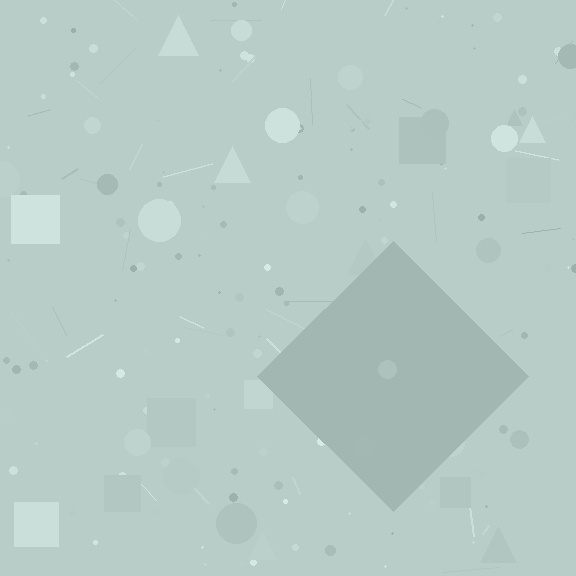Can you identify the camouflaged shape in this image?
The camouflaged shape is a diamond.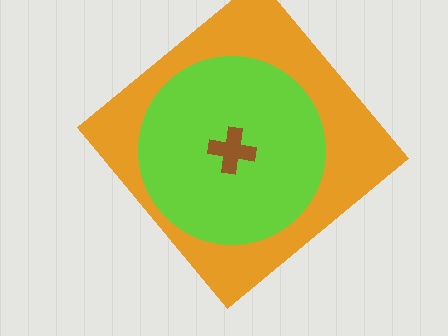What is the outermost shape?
The orange diamond.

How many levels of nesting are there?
3.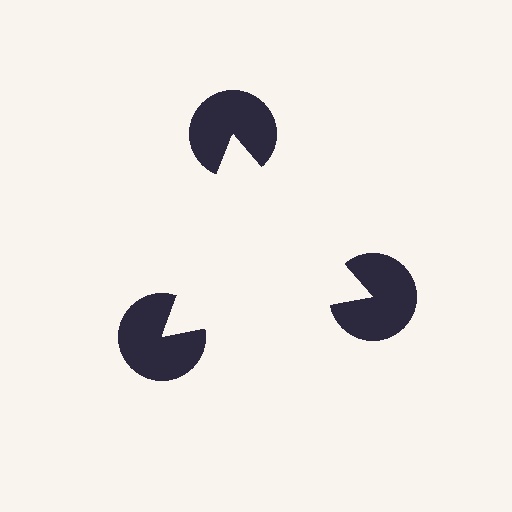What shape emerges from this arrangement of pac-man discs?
An illusory triangle — its edges are inferred from the aligned wedge cuts in the pac-man discs, not physically drawn.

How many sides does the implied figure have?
3 sides.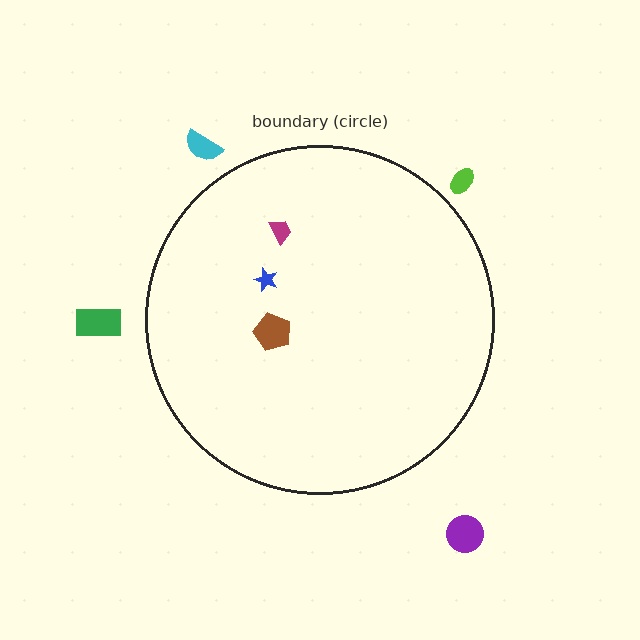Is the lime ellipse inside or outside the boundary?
Outside.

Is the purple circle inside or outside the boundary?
Outside.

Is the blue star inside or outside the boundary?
Inside.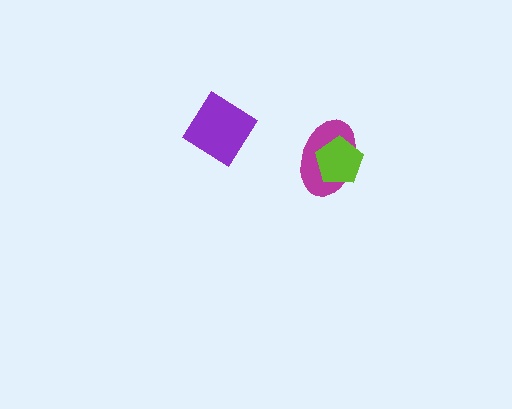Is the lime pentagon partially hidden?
No, no other shape covers it.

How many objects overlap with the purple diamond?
0 objects overlap with the purple diamond.